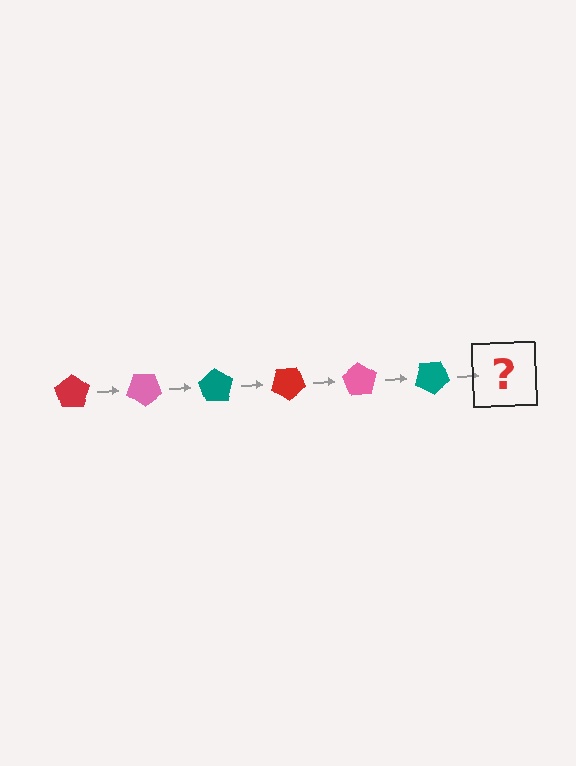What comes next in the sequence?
The next element should be a red pentagon, rotated 210 degrees from the start.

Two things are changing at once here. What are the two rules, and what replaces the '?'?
The two rules are that it rotates 35 degrees each step and the color cycles through red, pink, and teal. The '?' should be a red pentagon, rotated 210 degrees from the start.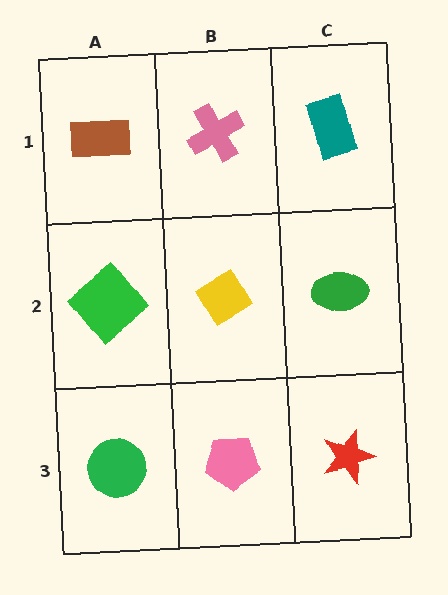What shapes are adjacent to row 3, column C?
A green ellipse (row 2, column C), a pink pentagon (row 3, column B).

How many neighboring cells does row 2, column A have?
3.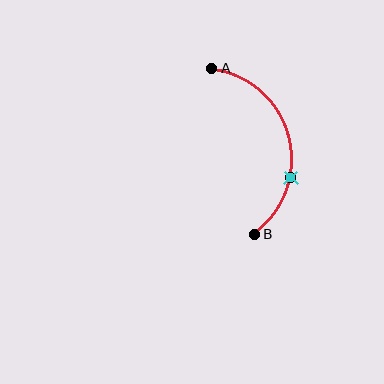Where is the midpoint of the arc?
The arc midpoint is the point on the curve farthest from the straight line joining A and B. It sits to the right of that line.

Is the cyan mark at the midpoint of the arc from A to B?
No. The cyan mark lies on the arc but is closer to endpoint B. The arc midpoint would be at the point on the curve equidistant along the arc from both A and B.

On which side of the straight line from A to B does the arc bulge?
The arc bulges to the right of the straight line connecting A and B.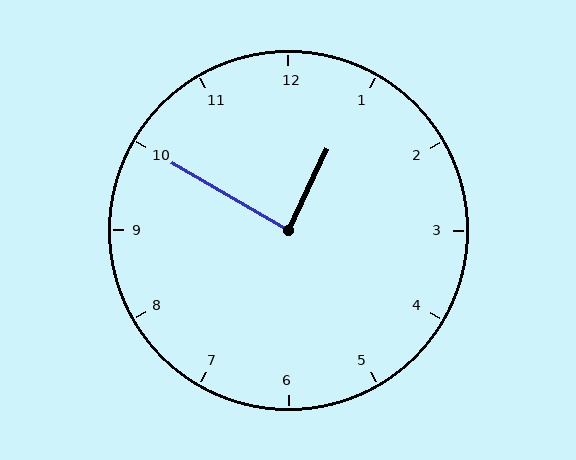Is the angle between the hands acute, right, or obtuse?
It is right.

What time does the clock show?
12:50.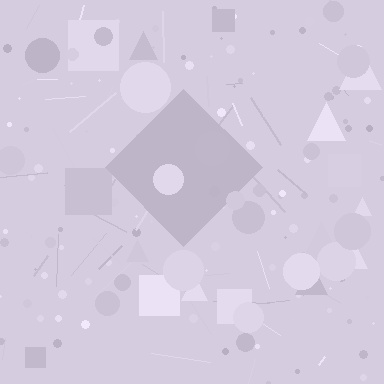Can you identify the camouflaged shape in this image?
The camouflaged shape is a diamond.